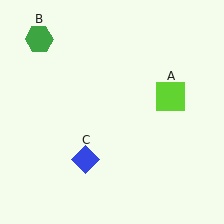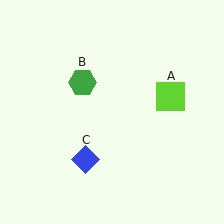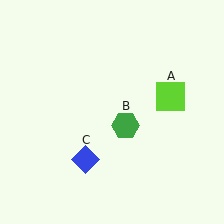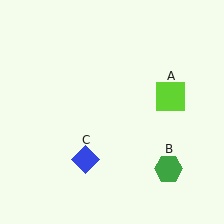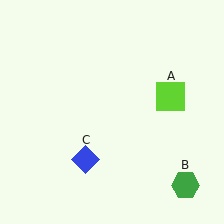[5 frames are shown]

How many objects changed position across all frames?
1 object changed position: green hexagon (object B).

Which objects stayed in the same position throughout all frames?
Lime square (object A) and blue diamond (object C) remained stationary.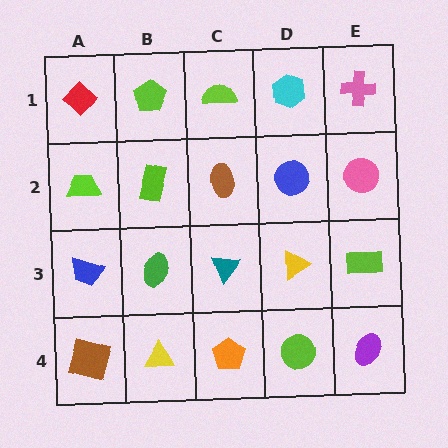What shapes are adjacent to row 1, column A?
A lime trapezoid (row 2, column A), a lime pentagon (row 1, column B).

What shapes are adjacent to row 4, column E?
A lime rectangle (row 3, column E), a lime circle (row 4, column D).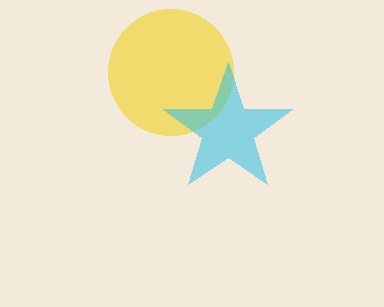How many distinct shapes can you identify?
There are 2 distinct shapes: a yellow circle, a cyan star.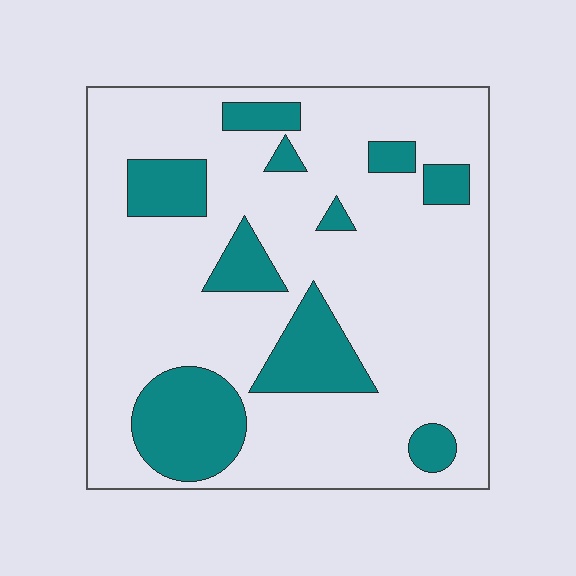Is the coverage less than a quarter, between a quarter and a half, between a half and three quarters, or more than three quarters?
Less than a quarter.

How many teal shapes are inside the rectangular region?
10.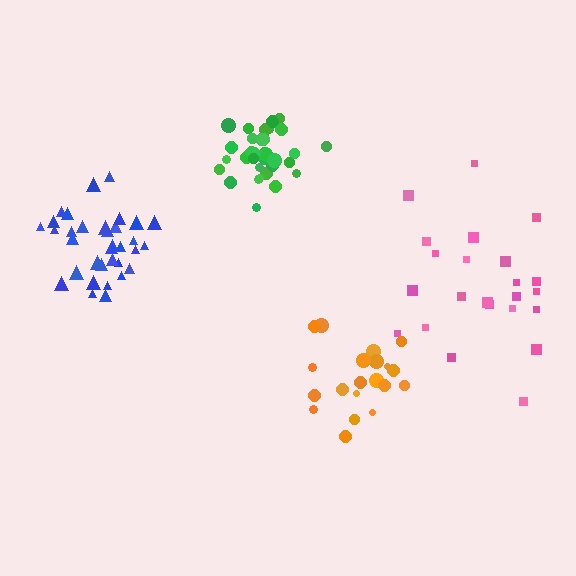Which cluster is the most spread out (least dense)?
Pink.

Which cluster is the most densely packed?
Green.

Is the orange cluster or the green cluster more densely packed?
Green.